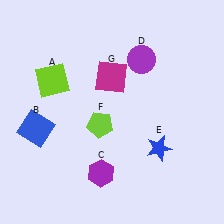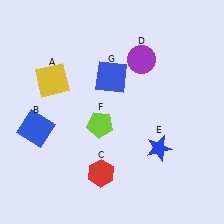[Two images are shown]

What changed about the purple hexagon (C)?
In Image 1, C is purple. In Image 2, it changed to red.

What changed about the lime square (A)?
In Image 1, A is lime. In Image 2, it changed to yellow.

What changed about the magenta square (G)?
In Image 1, G is magenta. In Image 2, it changed to blue.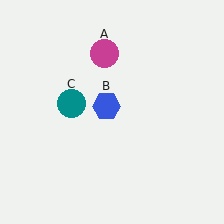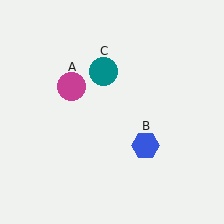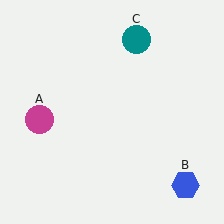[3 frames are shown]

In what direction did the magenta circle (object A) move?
The magenta circle (object A) moved down and to the left.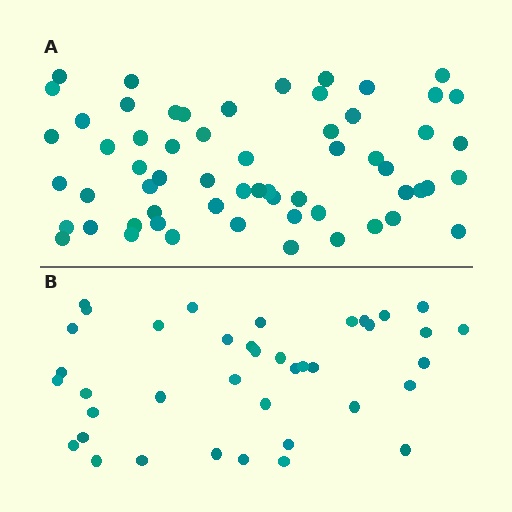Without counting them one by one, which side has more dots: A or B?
Region A (the top region) has more dots.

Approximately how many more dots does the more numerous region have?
Region A has approximately 20 more dots than region B.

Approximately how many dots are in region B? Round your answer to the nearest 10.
About 40 dots. (The exact count is 39, which rounds to 40.)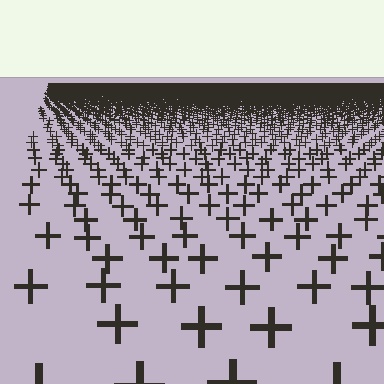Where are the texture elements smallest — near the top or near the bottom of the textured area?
Near the top.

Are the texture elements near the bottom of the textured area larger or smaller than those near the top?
Larger. Near the bottom, elements are closer to the viewer and appear at a bigger on-screen size.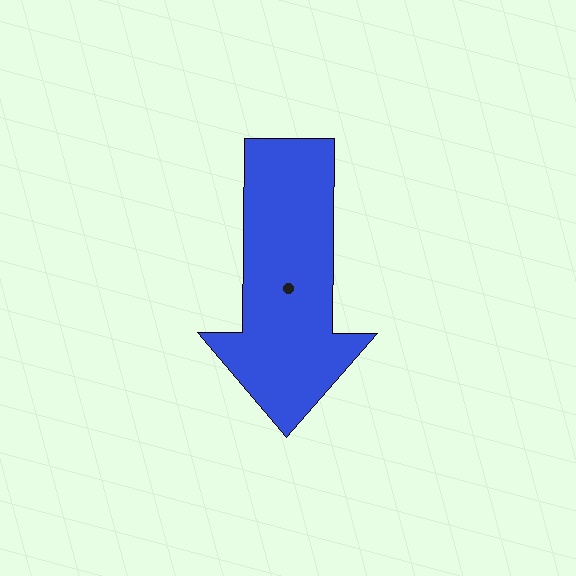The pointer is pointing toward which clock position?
Roughly 6 o'clock.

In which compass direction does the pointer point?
South.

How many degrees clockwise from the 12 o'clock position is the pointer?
Approximately 181 degrees.